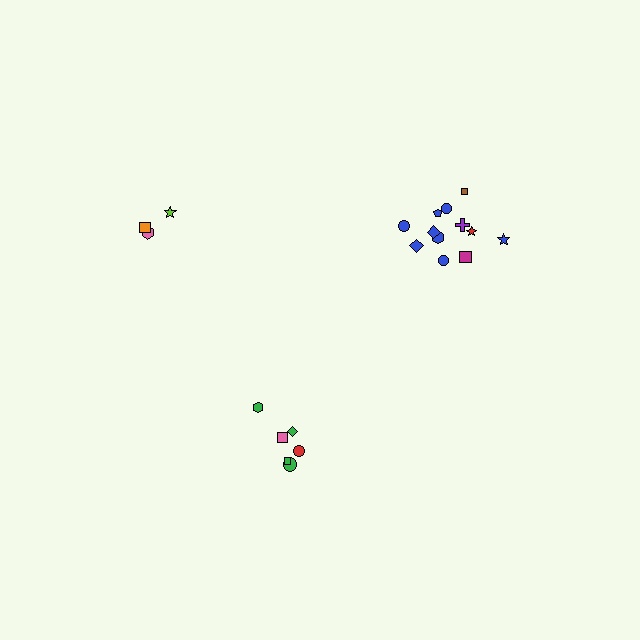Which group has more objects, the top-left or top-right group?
The top-right group.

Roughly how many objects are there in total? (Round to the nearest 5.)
Roughly 20 objects in total.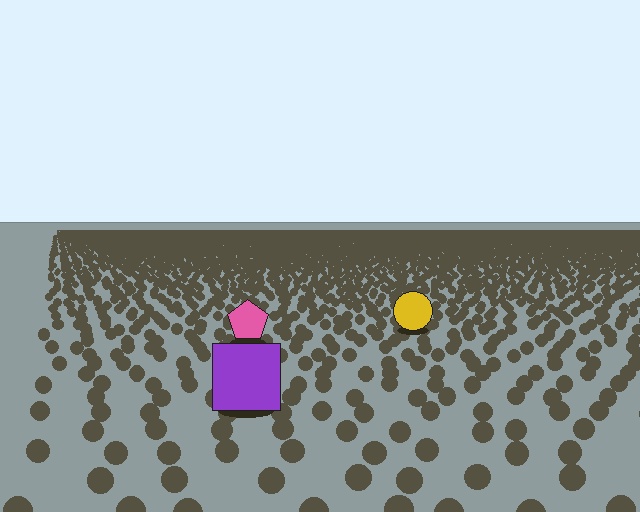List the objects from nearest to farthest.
From nearest to farthest: the purple square, the pink pentagon, the yellow circle.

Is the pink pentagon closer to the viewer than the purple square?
No. The purple square is closer — you can tell from the texture gradient: the ground texture is coarser near it.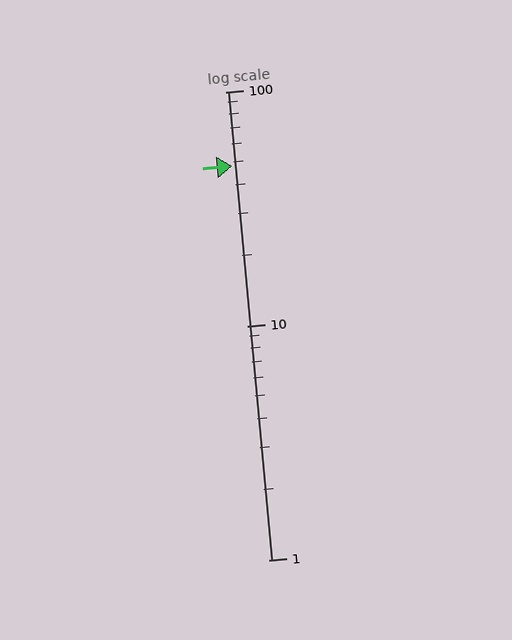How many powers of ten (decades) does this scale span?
The scale spans 2 decades, from 1 to 100.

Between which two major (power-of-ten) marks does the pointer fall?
The pointer is between 10 and 100.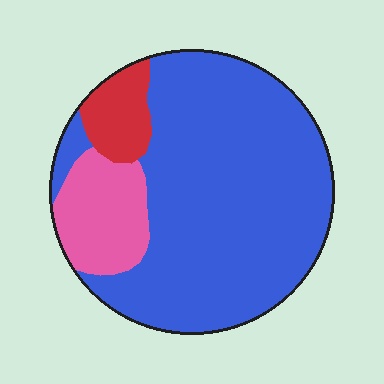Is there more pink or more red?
Pink.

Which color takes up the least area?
Red, at roughly 10%.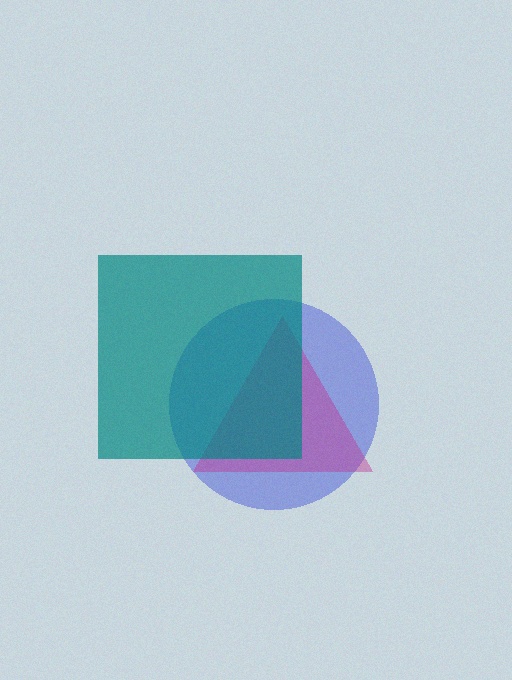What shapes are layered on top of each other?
The layered shapes are: a blue circle, a magenta triangle, a teal square.